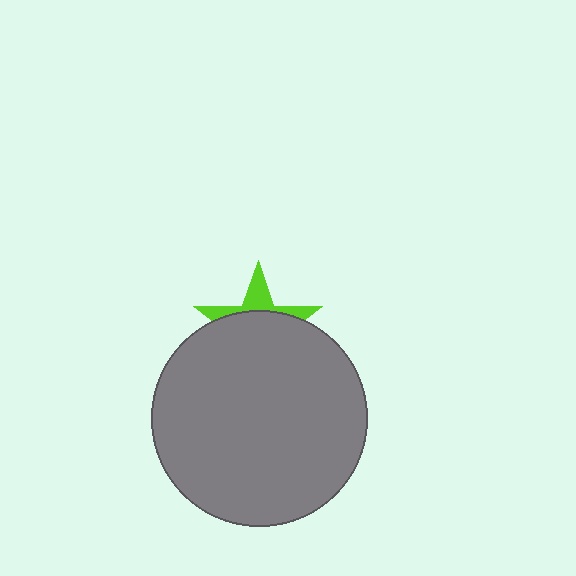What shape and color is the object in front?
The object in front is a gray circle.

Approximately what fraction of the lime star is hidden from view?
Roughly 68% of the lime star is hidden behind the gray circle.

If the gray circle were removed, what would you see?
You would see the complete lime star.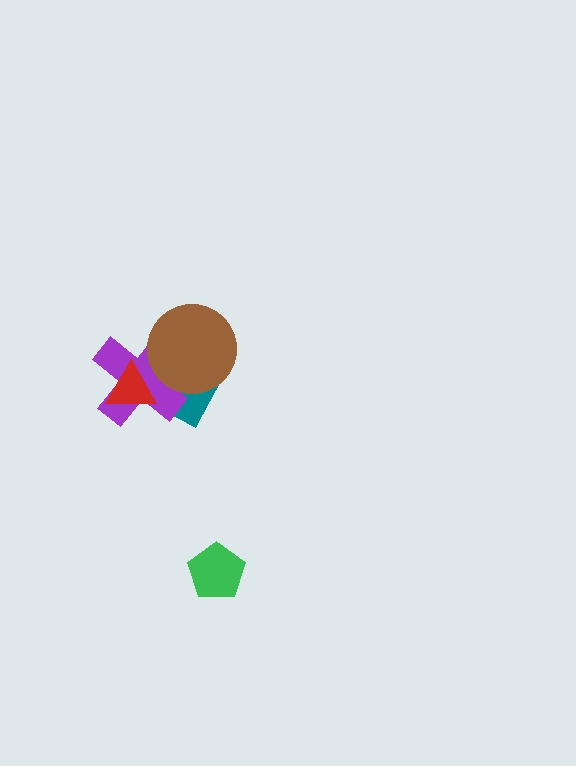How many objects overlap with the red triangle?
1 object overlaps with the red triangle.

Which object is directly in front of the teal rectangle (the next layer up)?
The purple cross is directly in front of the teal rectangle.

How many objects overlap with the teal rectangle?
2 objects overlap with the teal rectangle.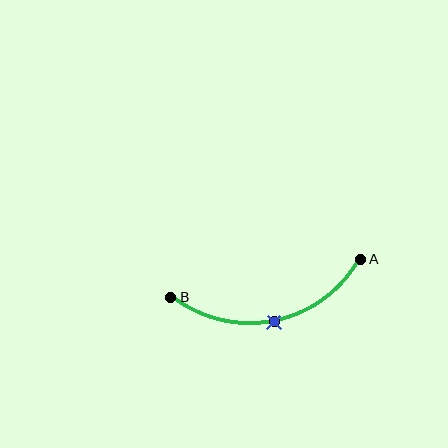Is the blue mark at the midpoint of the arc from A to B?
Yes. The blue mark lies on the arc at equal arc-length from both A and B — it is the arc midpoint.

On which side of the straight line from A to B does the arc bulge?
The arc bulges below the straight line connecting A and B.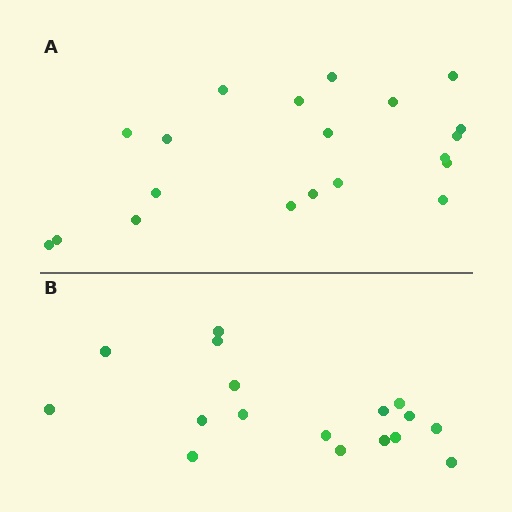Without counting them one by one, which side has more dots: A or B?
Region A (the top region) has more dots.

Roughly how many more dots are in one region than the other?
Region A has just a few more — roughly 2 or 3 more dots than region B.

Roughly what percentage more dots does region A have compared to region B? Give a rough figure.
About 20% more.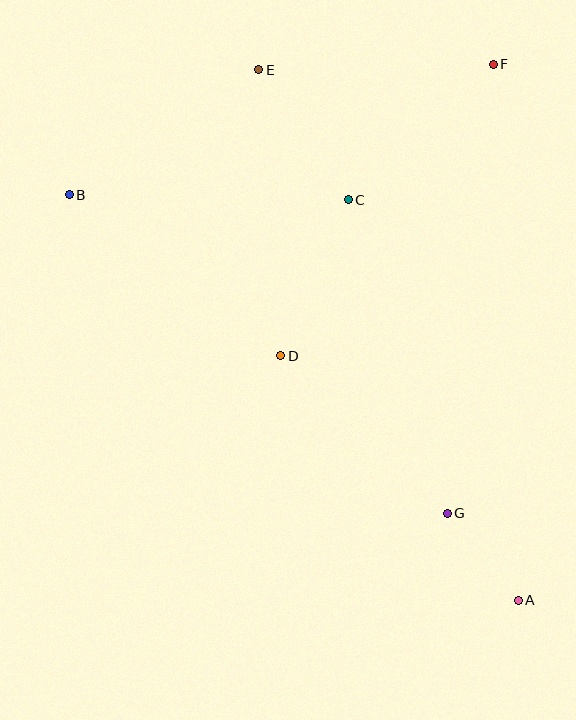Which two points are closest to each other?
Points A and G are closest to each other.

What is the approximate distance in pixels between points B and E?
The distance between B and E is approximately 227 pixels.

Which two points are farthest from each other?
Points A and B are farthest from each other.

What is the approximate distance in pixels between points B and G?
The distance between B and G is approximately 495 pixels.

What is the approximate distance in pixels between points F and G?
The distance between F and G is approximately 451 pixels.